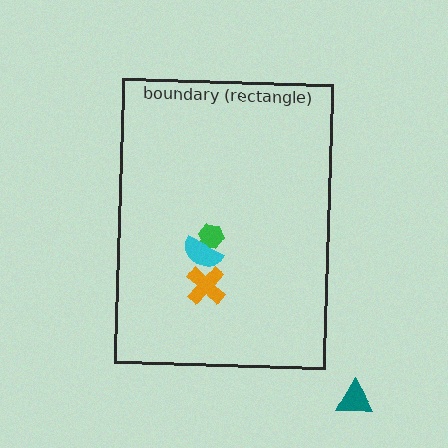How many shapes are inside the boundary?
3 inside, 1 outside.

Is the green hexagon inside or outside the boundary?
Inside.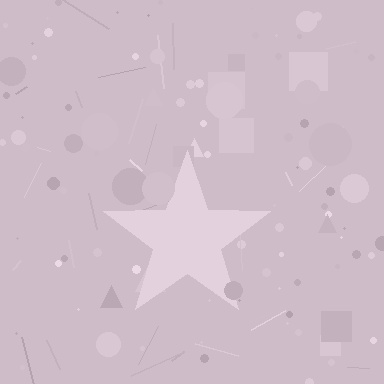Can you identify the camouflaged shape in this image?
The camouflaged shape is a star.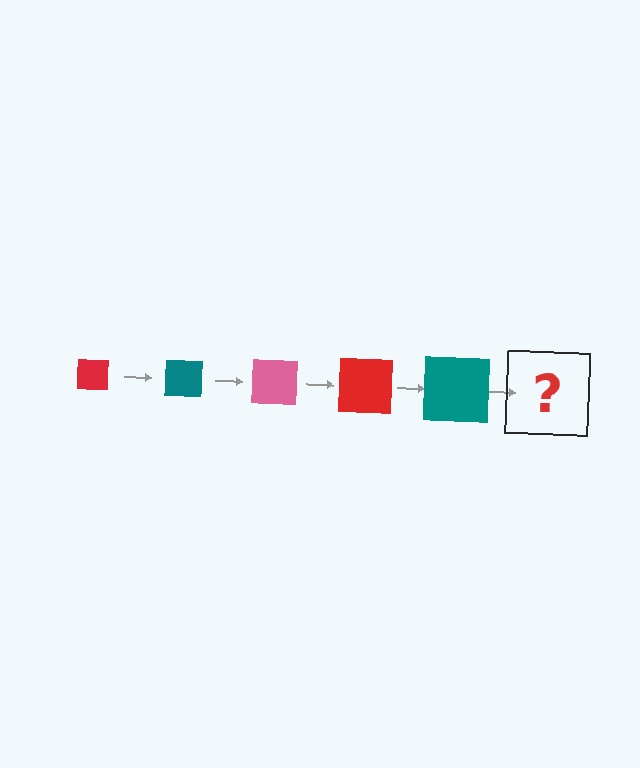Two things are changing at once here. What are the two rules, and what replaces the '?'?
The two rules are that the square grows larger each step and the color cycles through red, teal, and pink. The '?' should be a pink square, larger than the previous one.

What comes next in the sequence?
The next element should be a pink square, larger than the previous one.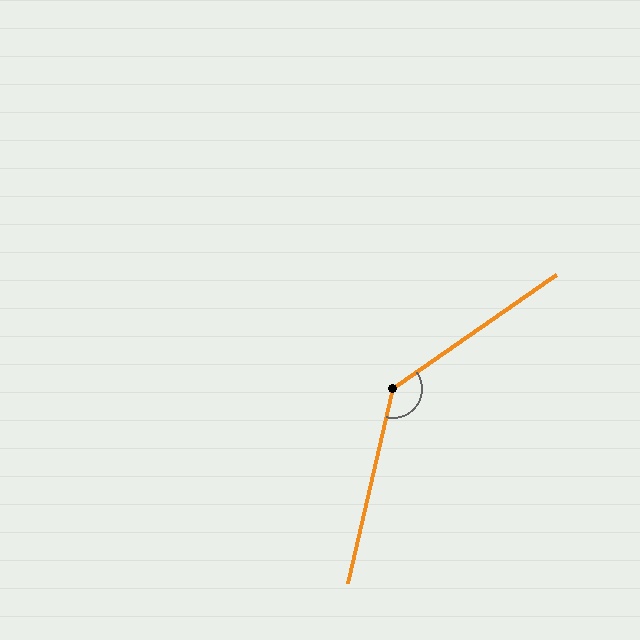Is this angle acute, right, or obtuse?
It is obtuse.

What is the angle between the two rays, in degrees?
Approximately 138 degrees.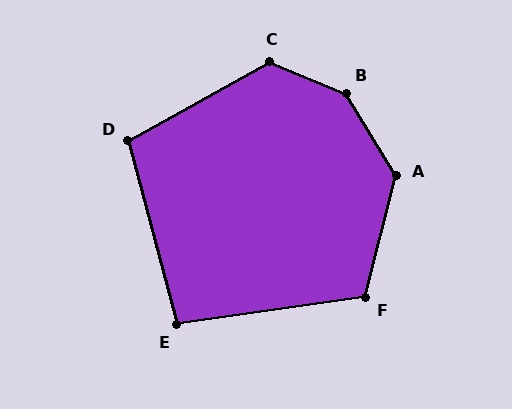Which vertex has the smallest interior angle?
E, at approximately 97 degrees.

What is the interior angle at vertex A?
Approximately 135 degrees (obtuse).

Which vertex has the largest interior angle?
B, at approximately 143 degrees.